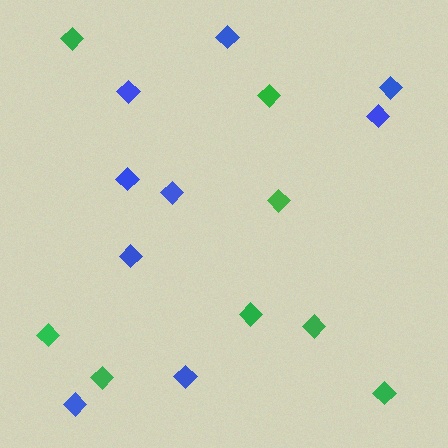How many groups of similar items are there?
There are 2 groups: one group of green diamonds (8) and one group of blue diamonds (9).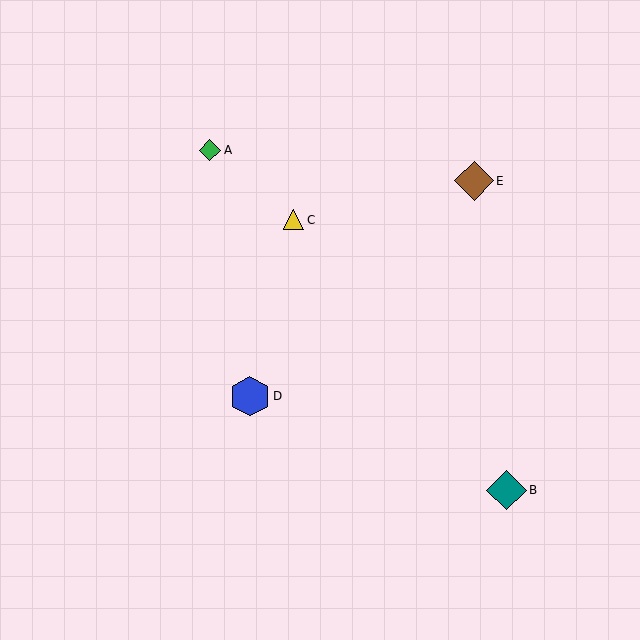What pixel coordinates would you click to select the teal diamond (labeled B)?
Click at (506, 490) to select the teal diamond B.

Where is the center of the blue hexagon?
The center of the blue hexagon is at (250, 396).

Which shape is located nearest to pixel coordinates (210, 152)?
The green diamond (labeled A) at (210, 150) is nearest to that location.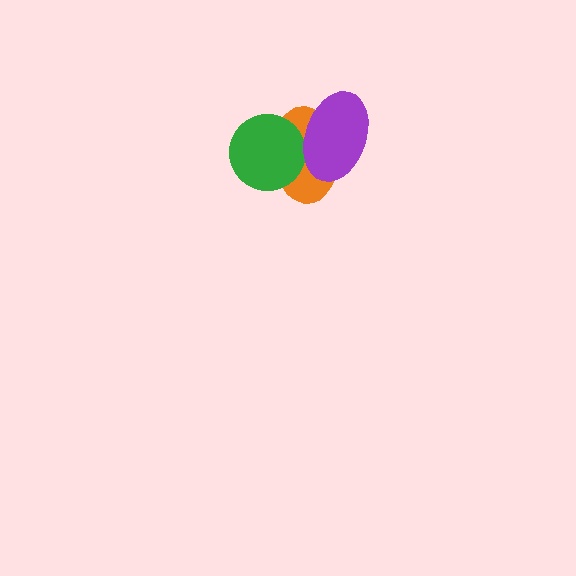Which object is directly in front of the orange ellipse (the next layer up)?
The green circle is directly in front of the orange ellipse.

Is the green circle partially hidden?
Yes, it is partially covered by another shape.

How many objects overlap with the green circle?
2 objects overlap with the green circle.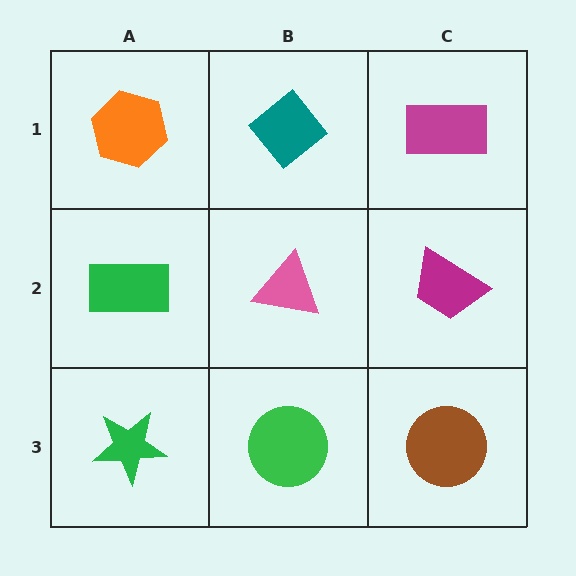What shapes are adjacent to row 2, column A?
An orange hexagon (row 1, column A), a green star (row 3, column A), a pink triangle (row 2, column B).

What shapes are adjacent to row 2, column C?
A magenta rectangle (row 1, column C), a brown circle (row 3, column C), a pink triangle (row 2, column B).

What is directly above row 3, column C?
A magenta trapezoid.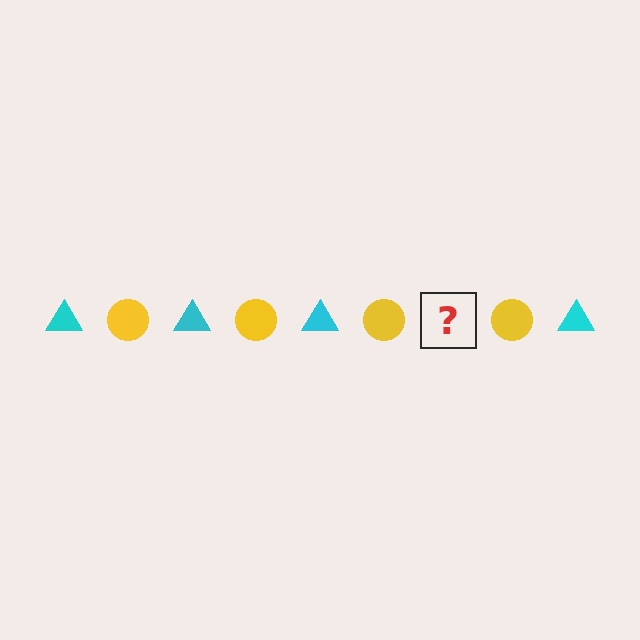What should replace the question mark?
The question mark should be replaced with a cyan triangle.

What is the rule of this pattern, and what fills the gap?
The rule is that the pattern alternates between cyan triangle and yellow circle. The gap should be filled with a cyan triangle.